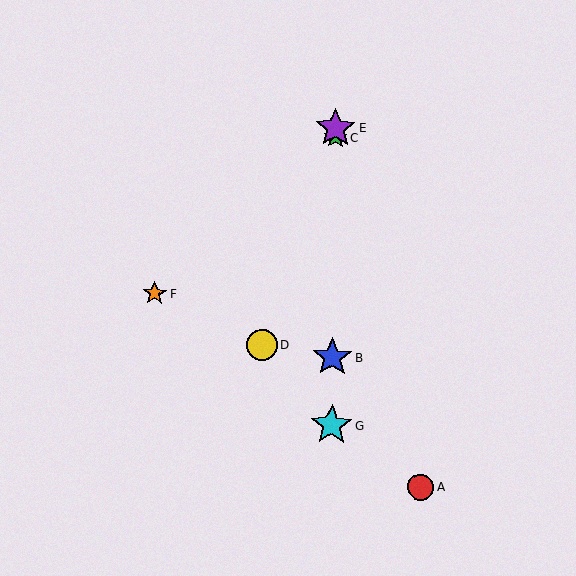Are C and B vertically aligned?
Yes, both are at x≈335.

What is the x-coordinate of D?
Object D is at x≈262.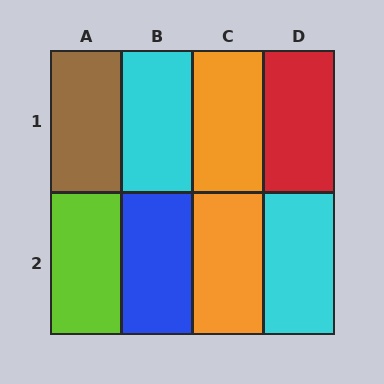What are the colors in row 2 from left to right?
Lime, blue, orange, cyan.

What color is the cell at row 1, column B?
Cyan.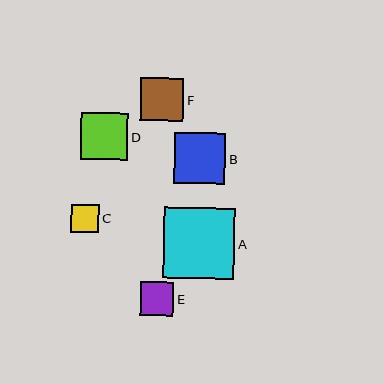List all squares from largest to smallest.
From largest to smallest: A, B, D, F, E, C.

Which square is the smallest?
Square C is the smallest with a size of approximately 28 pixels.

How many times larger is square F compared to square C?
Square F is approximately 1.5 times the size of square C.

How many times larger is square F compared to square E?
Square F is approximately 1.3 times the size of square E.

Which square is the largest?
Square A is the largest with a size of approximately 71 pixels.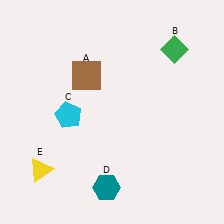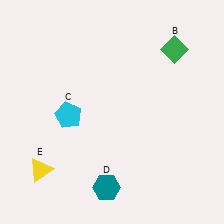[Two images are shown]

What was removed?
The brown square (A) was removed in Image 2.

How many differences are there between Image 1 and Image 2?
There is 1 difference between the two images.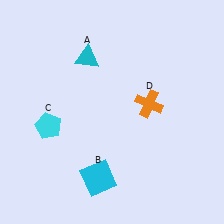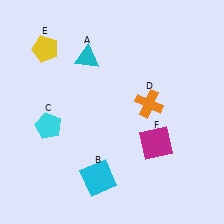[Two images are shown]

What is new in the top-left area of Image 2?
A yellow pentagon (E) was added in the top-left area of Image 2.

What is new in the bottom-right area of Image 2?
A magenta square (F) was added in the bottom-right area of Image 2.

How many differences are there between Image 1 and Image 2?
There are 2 differences between the two images.